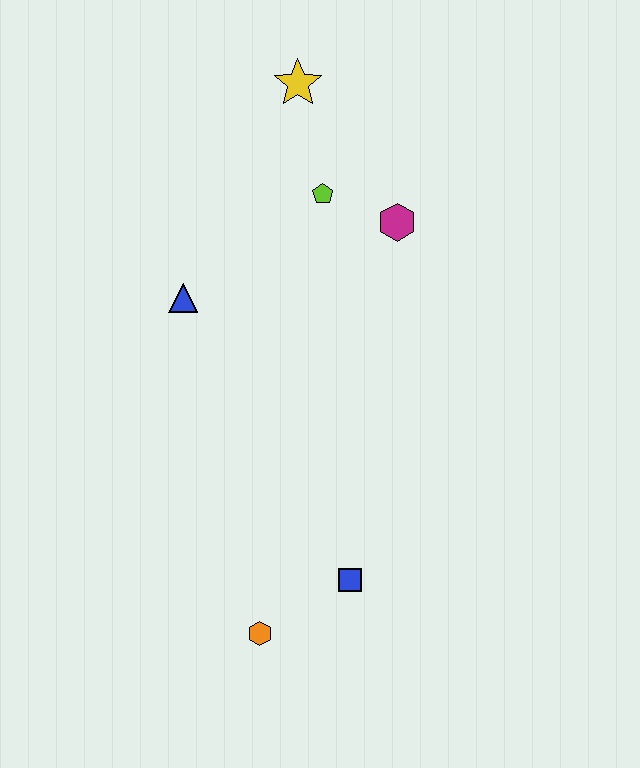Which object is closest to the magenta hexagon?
The lime pentagon is closest to the magenta hexagon.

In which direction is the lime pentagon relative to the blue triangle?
The lime pentagon is to the right of the blue triangle.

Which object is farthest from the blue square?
The yellow star is farthest from the blue square.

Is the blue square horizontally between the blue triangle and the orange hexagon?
No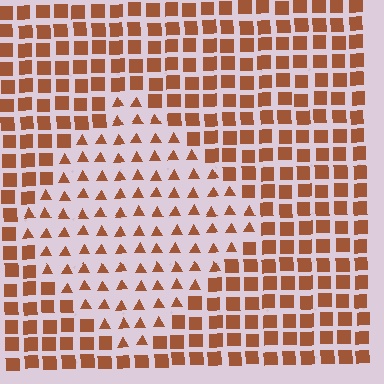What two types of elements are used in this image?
The image uses triangles inside the diamond region and squares outside it.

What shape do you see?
I see a diamond.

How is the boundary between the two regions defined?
The boundary is defined by a change in element shape: triangles inside vs. squares outside. All elements share the same color and spacing.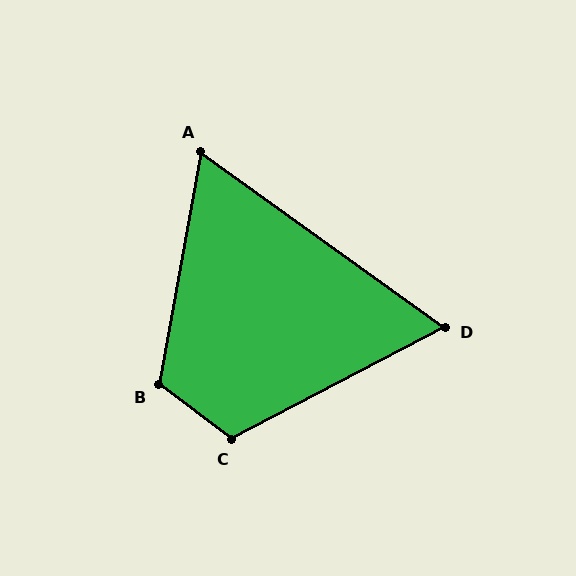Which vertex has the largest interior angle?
B, at approximately 117 degrees.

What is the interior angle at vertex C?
Approximately 115 degrees (obtuse).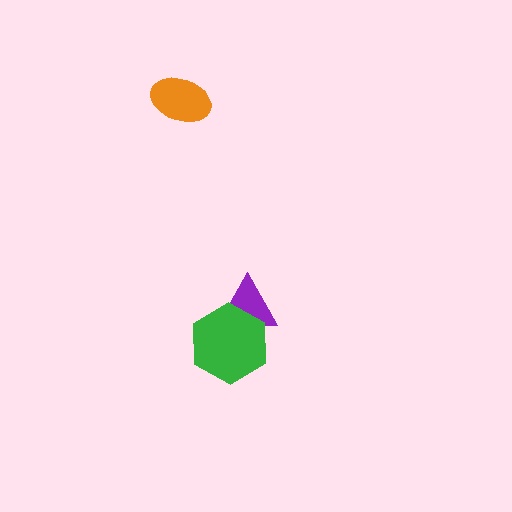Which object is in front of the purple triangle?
The green hexagon is in front of the purple triangle.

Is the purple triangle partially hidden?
Yes, it is partially covered by another shape.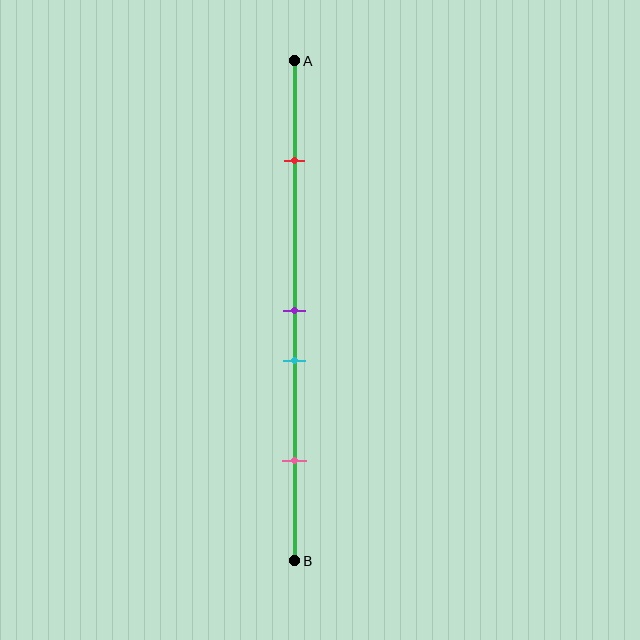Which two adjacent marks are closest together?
The purple and cyan marks are the closest adjacent pair.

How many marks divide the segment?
There are 4 marks dividing the segment.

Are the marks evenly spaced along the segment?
No, the marks are not evenly spaced.